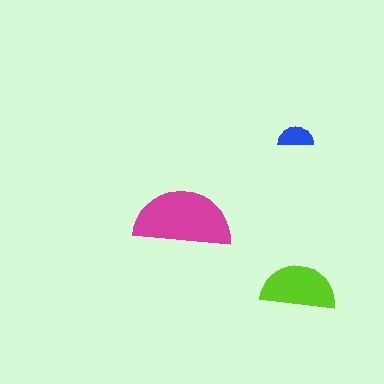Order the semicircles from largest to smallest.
the magenta one, the lime one, the blue one.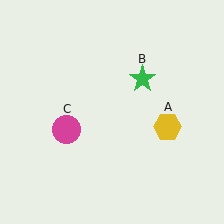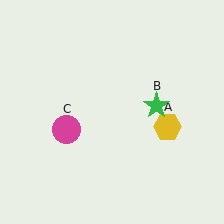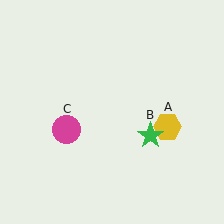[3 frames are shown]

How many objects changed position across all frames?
1 object changed position: green star (object B).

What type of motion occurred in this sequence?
The green star (object B) rotated clockwise around the center of the scene.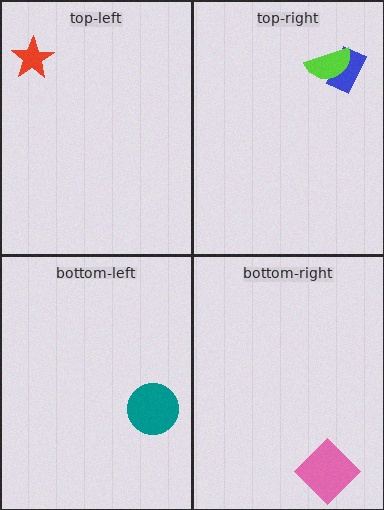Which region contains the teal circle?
The bottom-left region.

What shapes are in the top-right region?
The blue rectangle, the lime semicircle.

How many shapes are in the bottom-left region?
1.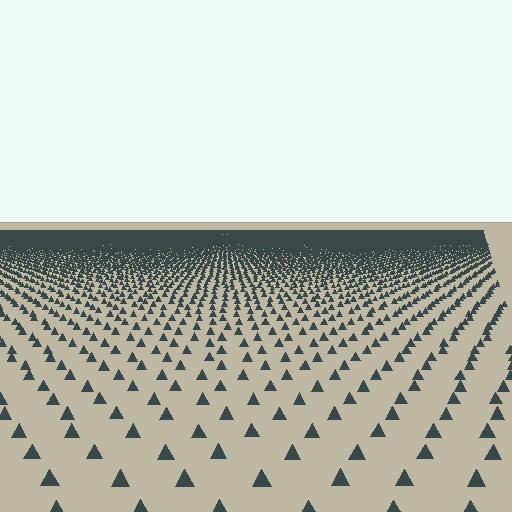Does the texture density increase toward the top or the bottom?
Density increases toward the top.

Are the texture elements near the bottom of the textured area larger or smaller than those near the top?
Larger. Near the bottom, elements are closer to the viewer and appear at a bigger on-screen size.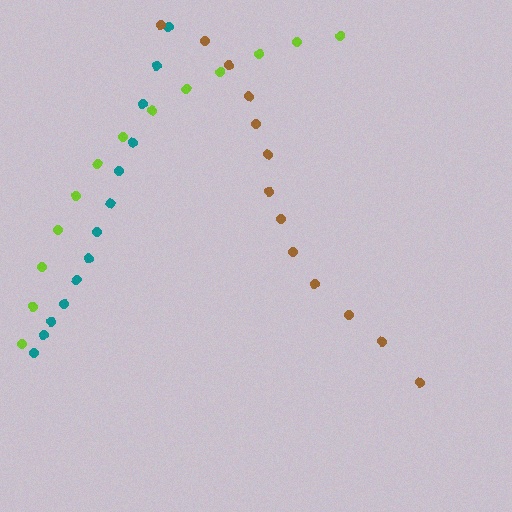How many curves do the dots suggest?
There are 3 distinct paths.